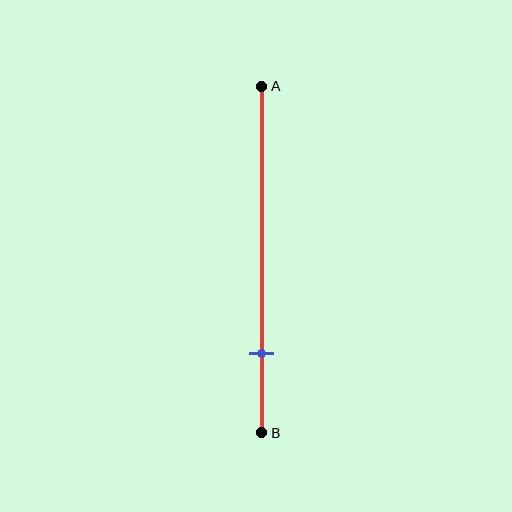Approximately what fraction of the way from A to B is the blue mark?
The blue mark is approximately 75% of the way from A to B.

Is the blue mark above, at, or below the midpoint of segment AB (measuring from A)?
The blue mark is below the midpoint of segment AB.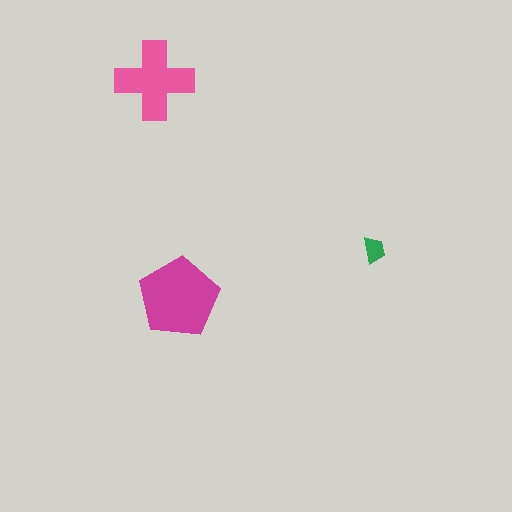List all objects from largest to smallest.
The magenta pentagon, the pink cross, the green trapezoid.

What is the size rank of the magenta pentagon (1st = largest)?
1st.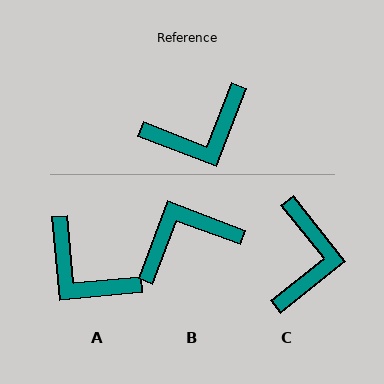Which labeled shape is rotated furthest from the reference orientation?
B, about 180 degrees away.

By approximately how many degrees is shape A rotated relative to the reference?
Approximately 64 degrees clockwise.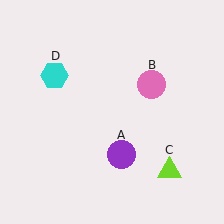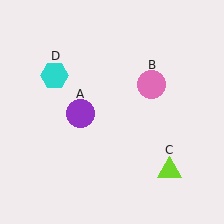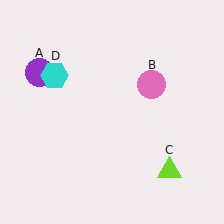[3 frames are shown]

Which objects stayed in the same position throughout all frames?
Pink circle (object B) and lime triangle (object C) and cyan hexagon (object D) remained stationary.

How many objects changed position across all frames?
1 object changed position: purple circle (object A).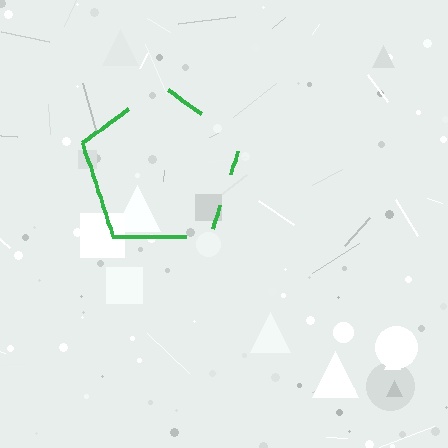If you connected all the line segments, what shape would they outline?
They would outline a pentagon.